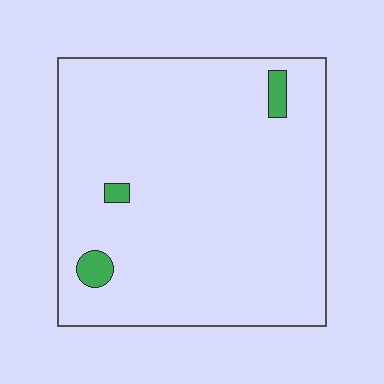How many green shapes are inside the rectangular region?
3.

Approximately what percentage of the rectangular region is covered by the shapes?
Approximately 5%.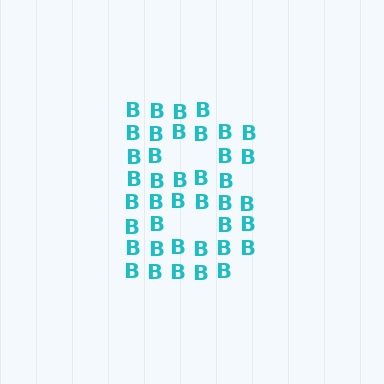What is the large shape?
The large shape is the letter B.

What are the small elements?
The small elements are letter B's.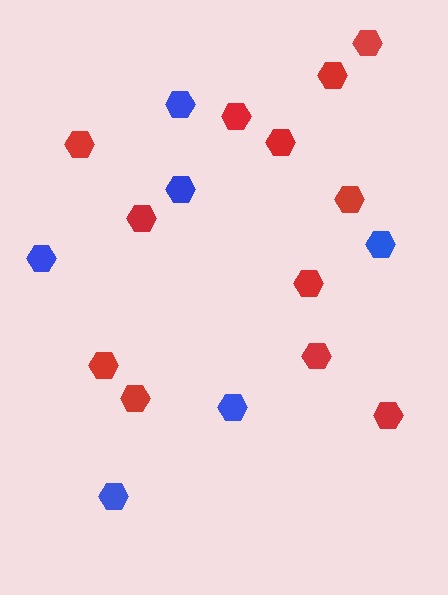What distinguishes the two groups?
There are 2 groups: one group of blue hexagons (6) and one group of red hexagons (12).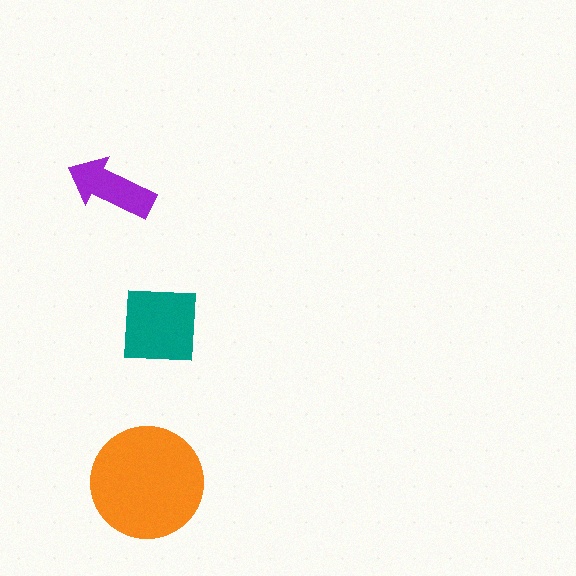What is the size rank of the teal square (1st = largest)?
2nd.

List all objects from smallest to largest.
The purple arrow, the teal square, the orange circle.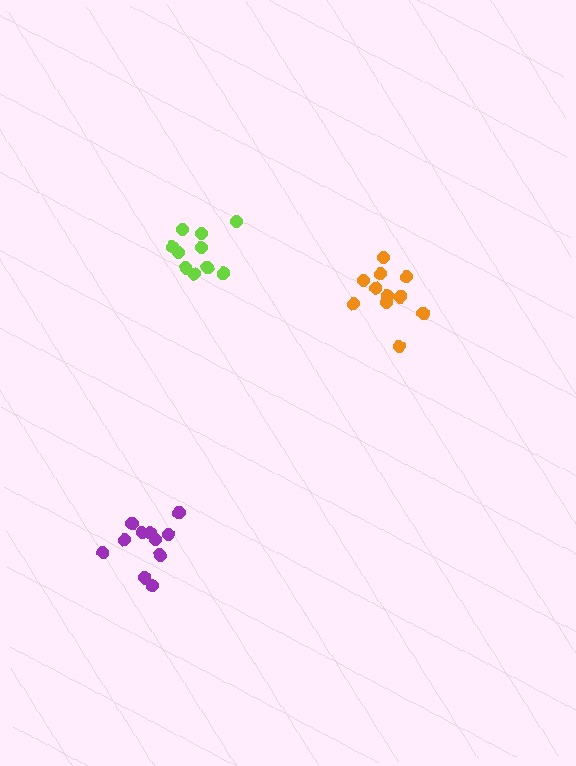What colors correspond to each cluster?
The clusters are colored: orange, purple, lime.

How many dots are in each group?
Group 1: 11 dots, Group 2: 11 dots, Group 3: 10 dots (32 total).